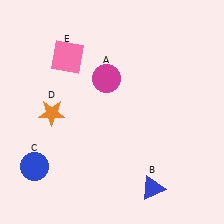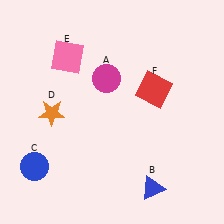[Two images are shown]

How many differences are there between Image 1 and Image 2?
There is 1 difference between the two images.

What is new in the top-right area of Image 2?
A red square (F) was added in the top-right area of Image 2.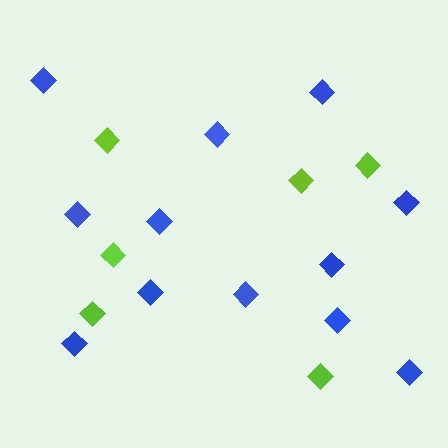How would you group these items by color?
There are 2 groups: one group of blue diamonds (12) and one group of lime diamonds (6).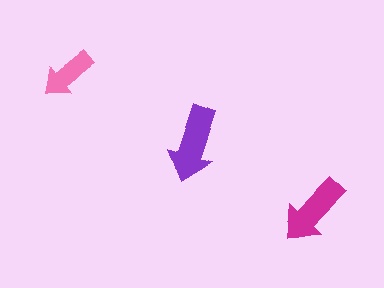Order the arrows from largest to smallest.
the purple one, the magenta one, the pink one.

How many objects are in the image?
There are 3 objects in the image.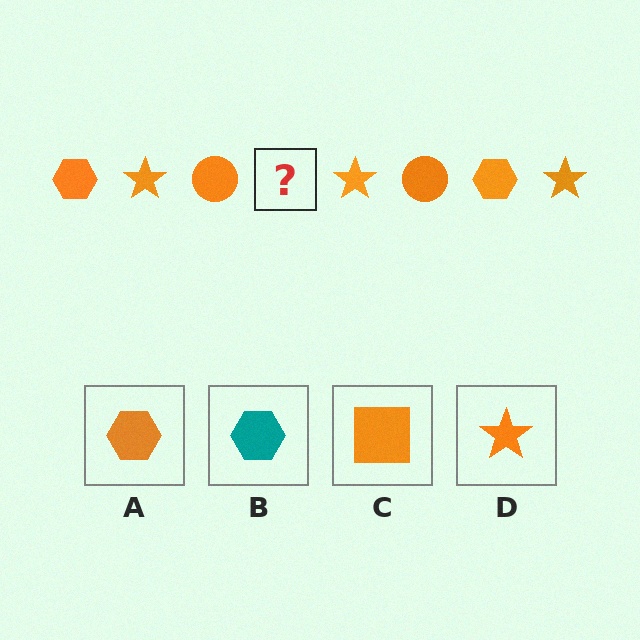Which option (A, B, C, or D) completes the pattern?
A.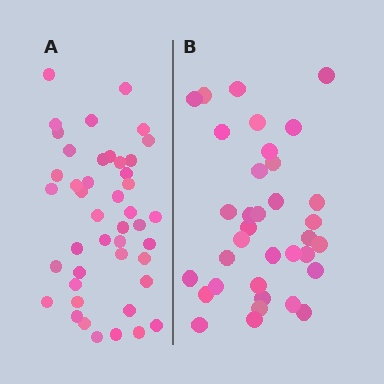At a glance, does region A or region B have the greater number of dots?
Region A (the left region) has more dots.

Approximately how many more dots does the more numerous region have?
Region A has roughly 8 or so more dots than region B.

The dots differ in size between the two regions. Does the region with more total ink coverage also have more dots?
No. Region B has more total ink coverage because its dots are larger, but region A actually contains more individual dots. Total area can be misleading — the number of items is what matters here.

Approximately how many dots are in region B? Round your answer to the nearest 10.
About 40 dots. (The exact count is 35, which rounds to 40.)